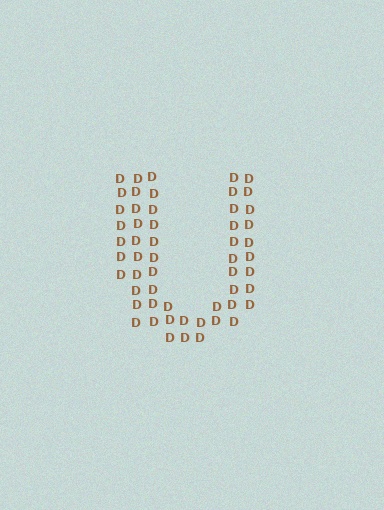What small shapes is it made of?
It is made of small letter D's.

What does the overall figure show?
The overall figure shows the letter U.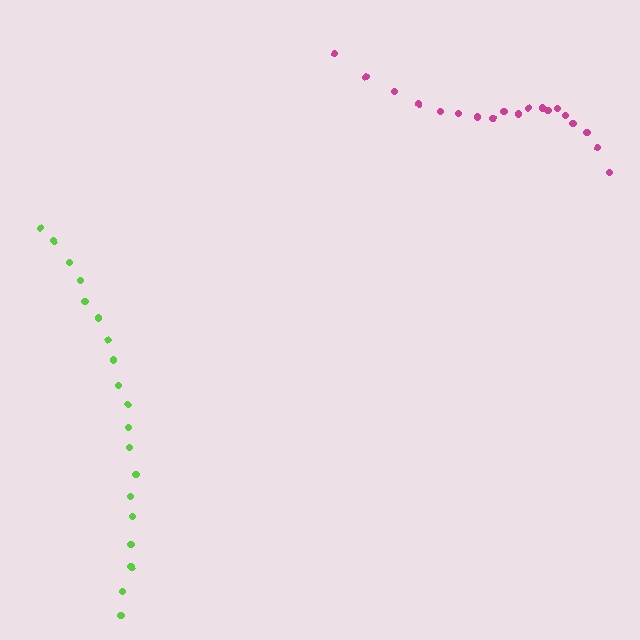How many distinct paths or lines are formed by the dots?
There are 2 distinct paths.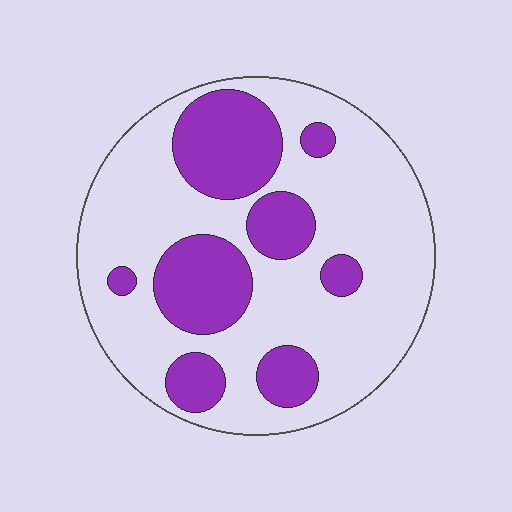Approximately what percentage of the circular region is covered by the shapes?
Approximately 30%.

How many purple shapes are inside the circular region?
8.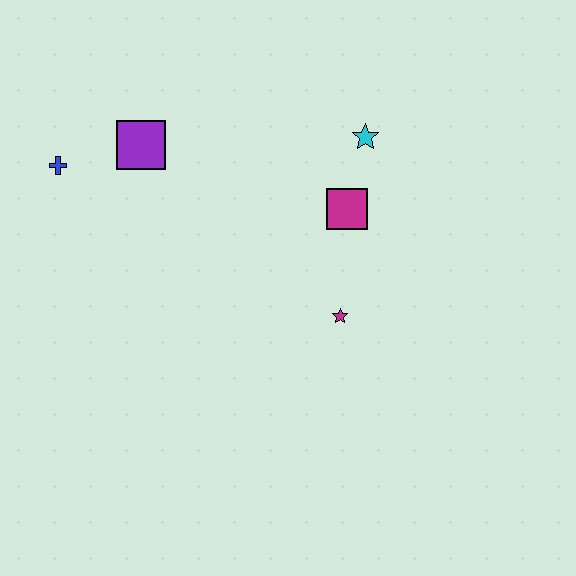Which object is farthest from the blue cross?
The magenta star is farthest from the blue cross.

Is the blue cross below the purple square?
Yes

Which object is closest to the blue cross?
The purple square is closest to the blue cross.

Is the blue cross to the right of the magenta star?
No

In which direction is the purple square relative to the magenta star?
The purple square is to the left of the magenta star.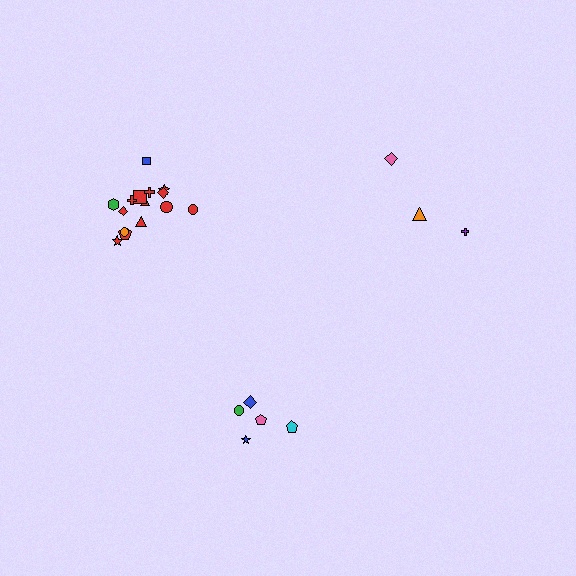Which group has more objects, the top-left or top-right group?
The top-left group.